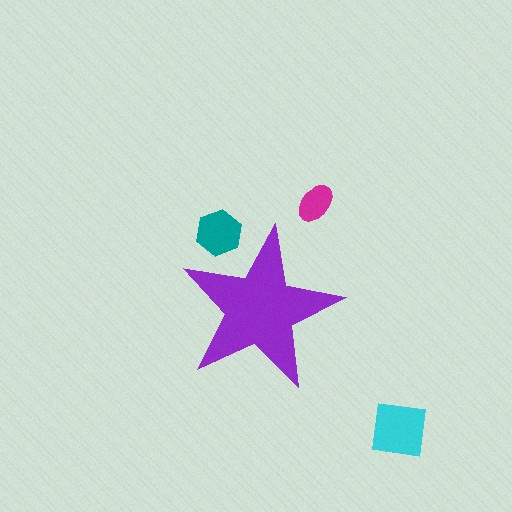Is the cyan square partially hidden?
No, the cyan square is fully visible.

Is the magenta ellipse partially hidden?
No, the magenta ellipse is fully visible.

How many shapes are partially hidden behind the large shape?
1 shape is partially hidden.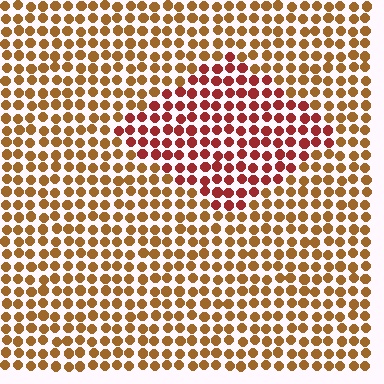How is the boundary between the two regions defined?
The boundary is defined purely by a slight shift in hue (about 35 degrees). Spacing, size, and orientation are identical on both sides.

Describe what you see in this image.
The image is filled with small brown elements in a uniform arrangement. A diamond-shaped region is visible where the elements are tinted to a slightly different hue, forming a subtle color boundary.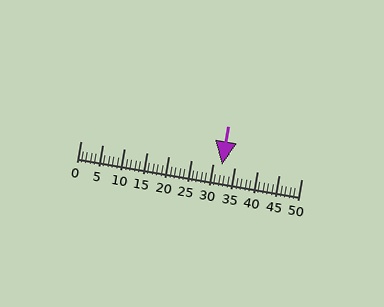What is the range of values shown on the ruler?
The ruler shows values from 0 to 50.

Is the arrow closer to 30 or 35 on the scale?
The arrow is closer to 30.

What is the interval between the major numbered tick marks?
The major tick marks are spaced 5 units apart.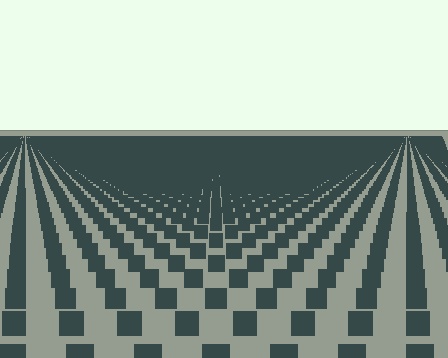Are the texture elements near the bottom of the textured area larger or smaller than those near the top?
Larger. Near the bottom, elements are closer to the viewer and appear at a bigger on-screen size.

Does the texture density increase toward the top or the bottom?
Density increases toward the top.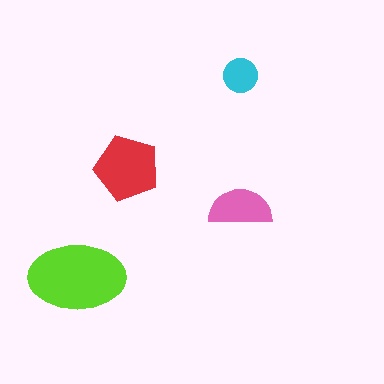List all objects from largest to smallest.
The lime ellipse, the red pentagon, the pink semicircle, the cyan circle.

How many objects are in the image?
There are 4 objects in the image.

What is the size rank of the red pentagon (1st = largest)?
2nd.